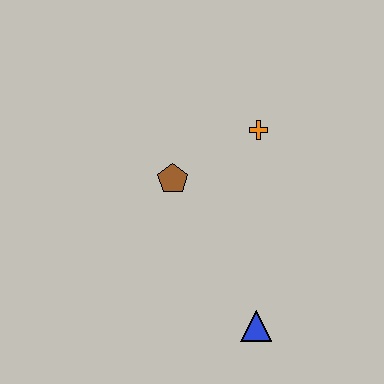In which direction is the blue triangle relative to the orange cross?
The blue triangle is below the orange cross.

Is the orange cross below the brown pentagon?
No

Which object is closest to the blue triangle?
The brown pentagon is closest to the blue triangle.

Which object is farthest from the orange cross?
The blue triangle is farthest from the orange cross.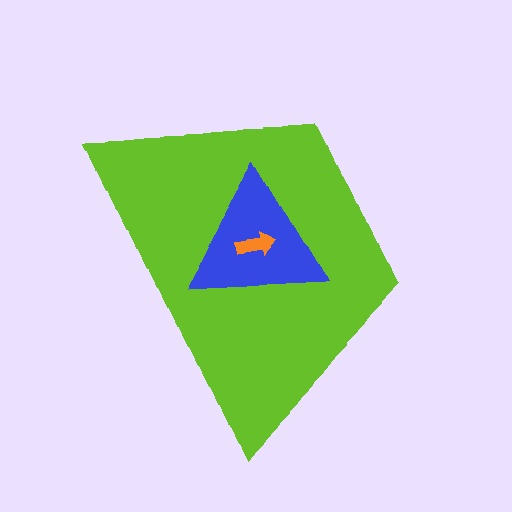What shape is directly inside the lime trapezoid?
The blue triangle.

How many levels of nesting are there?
3.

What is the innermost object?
The orange arrow.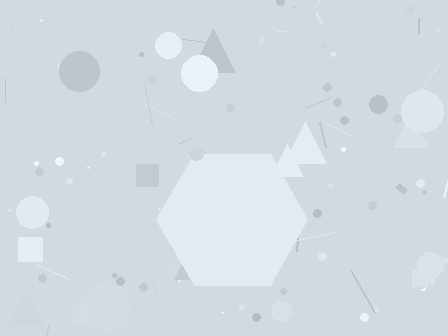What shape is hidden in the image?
A hexagon is hidden in the image.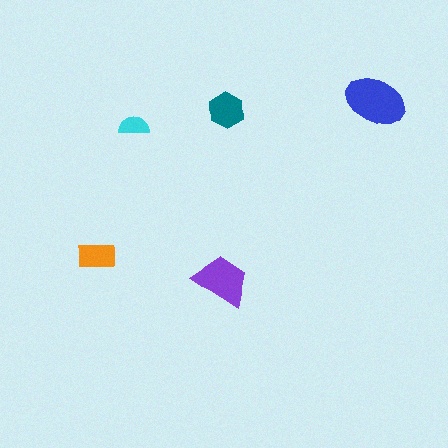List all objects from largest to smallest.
The blue ellipse, the purple trapezoid, the teal hexagon, the orange rectangle, the cyan semicircle.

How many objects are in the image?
There are 5 objects in the image.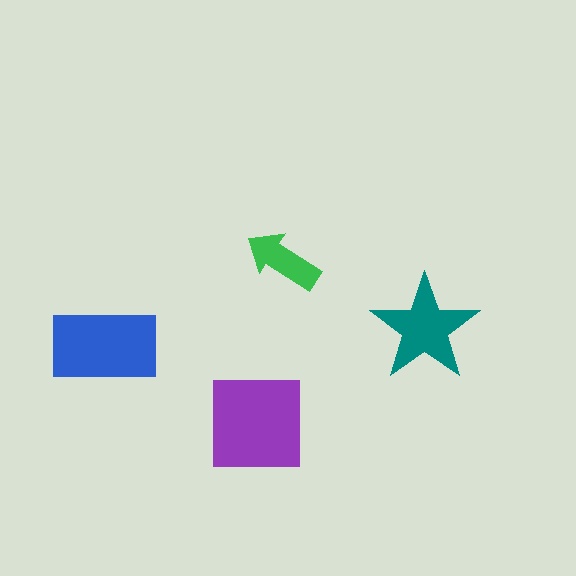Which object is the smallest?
The green arrow.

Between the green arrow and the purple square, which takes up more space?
The purple square.